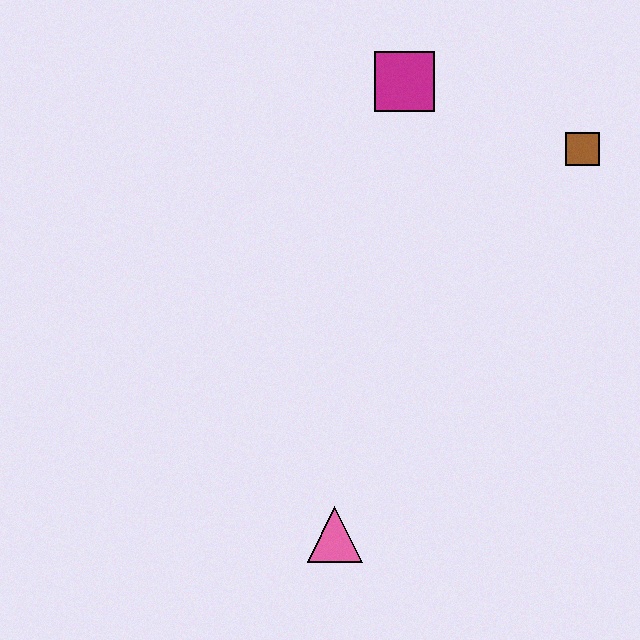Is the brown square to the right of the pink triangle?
Yes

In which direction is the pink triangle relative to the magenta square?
The pink triangle is below the magenta square.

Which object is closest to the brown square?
The magenta square is closest to the brown square.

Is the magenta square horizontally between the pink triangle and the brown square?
Yes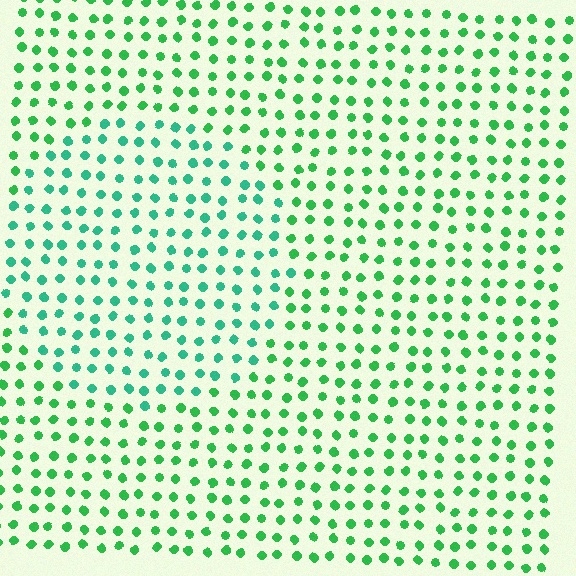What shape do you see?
I see a circle.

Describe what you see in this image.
The image is filled with small green elements in a uniform arrangement. A circle-shaped region is visible where the elements are tinted to a slightly different hue, forming a subtle color boundary.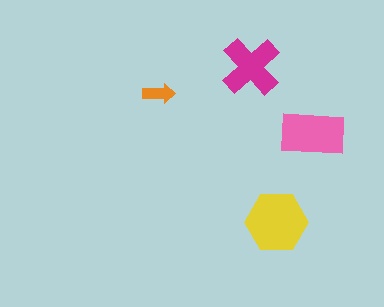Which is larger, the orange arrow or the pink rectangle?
The pink rectangle.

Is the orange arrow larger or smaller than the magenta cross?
Smaller.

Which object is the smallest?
The orange arrow.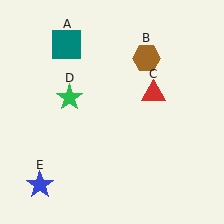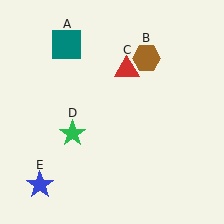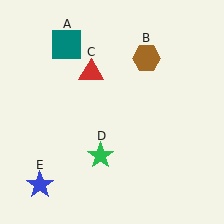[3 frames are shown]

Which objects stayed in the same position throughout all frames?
Teal square (object A) and brown hexagon (object B) and blue star (object E) remained stationary.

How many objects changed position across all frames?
2 objects changed position: red triangle (object C), green star (object D).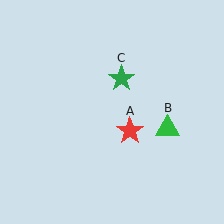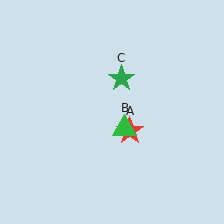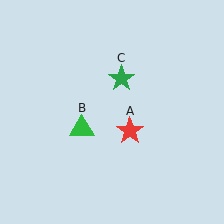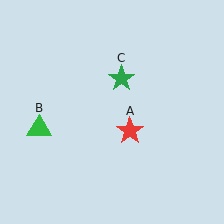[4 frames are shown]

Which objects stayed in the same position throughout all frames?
Red star (object A) and green star (object C) remained stationary.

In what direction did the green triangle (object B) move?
The green triangle (object B) moved left.